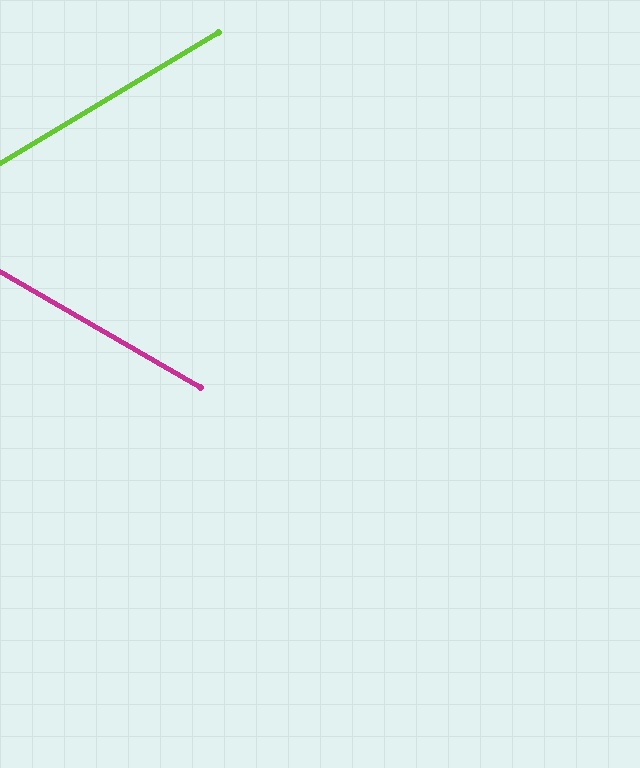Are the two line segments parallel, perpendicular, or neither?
Neither parallel nor perpendicular — they differ by about 61°.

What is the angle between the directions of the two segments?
Approximately 61 degrees.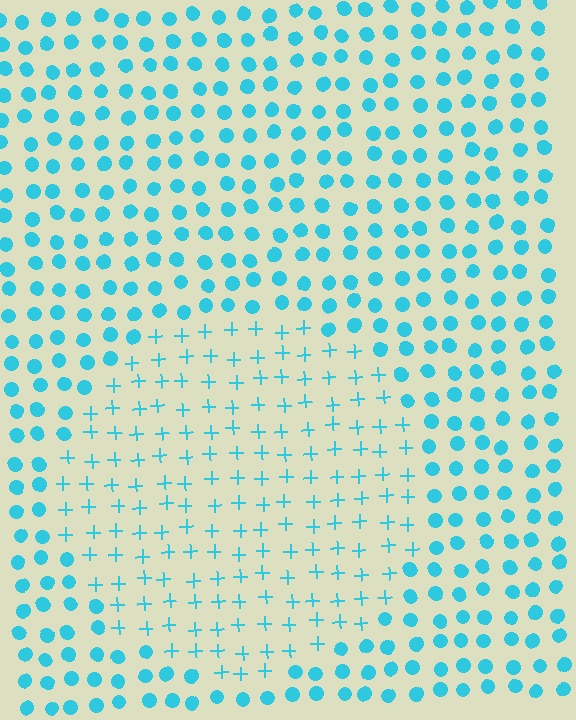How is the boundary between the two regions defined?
The boundary is defined by a change in element shape: plus signs inside vs. circles outside. All elements share the same color and spacing.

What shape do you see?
I see a circle.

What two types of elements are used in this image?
The image uses plus signs inside the circle region and circles outside it.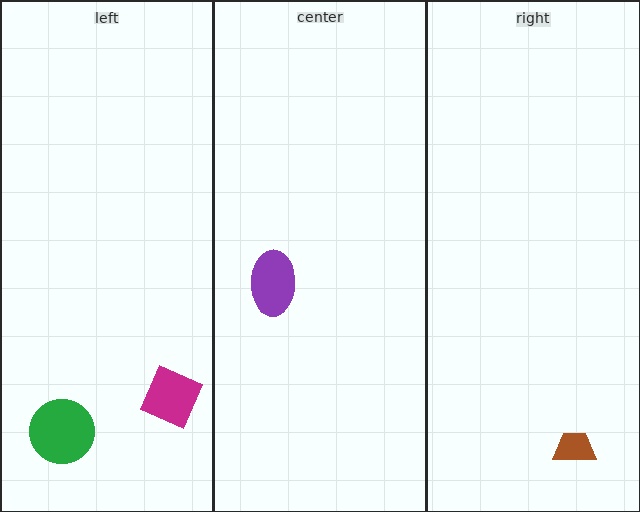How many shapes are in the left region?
2.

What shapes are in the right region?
The brown trapezoid.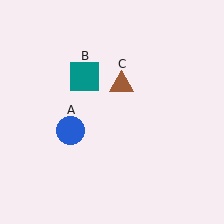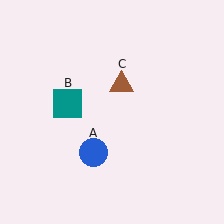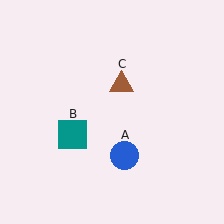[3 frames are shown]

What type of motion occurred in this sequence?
The blue circle (object A), teal square (object B) rotated counterclockwise around the center of the scene.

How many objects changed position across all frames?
2 objects changed position: blue circle (object A), teal square (object B).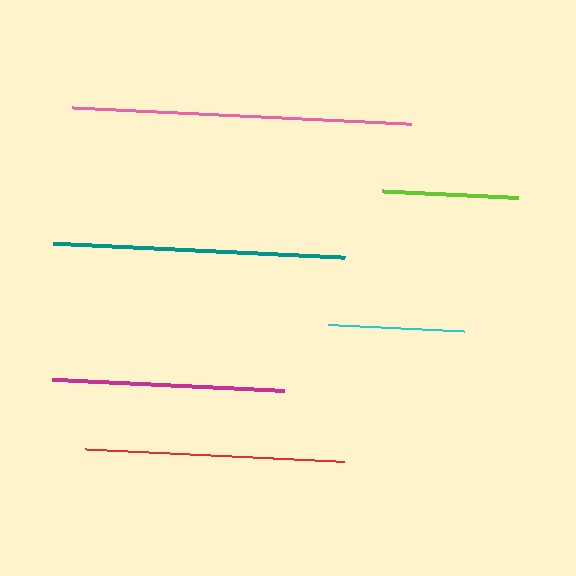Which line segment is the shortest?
The cyan line is the shortest at approximately 136 pixels.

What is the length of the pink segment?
The pink segment is approximately 340 pixels long.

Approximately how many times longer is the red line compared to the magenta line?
The red line is approximately 1.1 times the length of the magenta line.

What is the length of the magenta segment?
The magenta segment is approximately 233 pixels long.